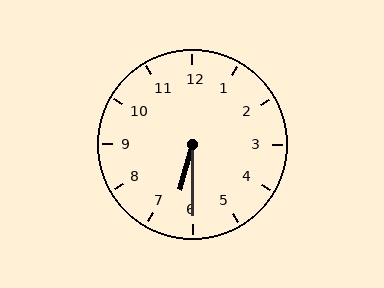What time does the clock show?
6:30.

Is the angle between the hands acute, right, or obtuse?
It is acute.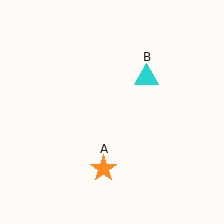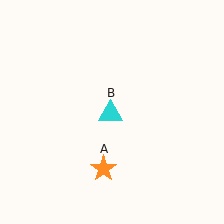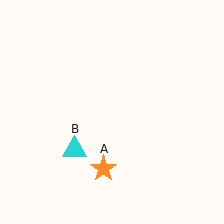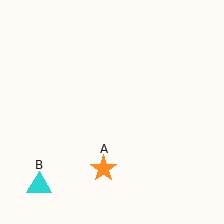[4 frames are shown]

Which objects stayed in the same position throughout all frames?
Orange star (object A) remained stationary.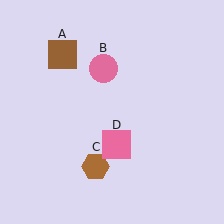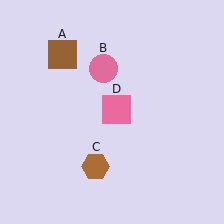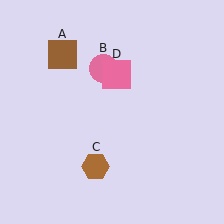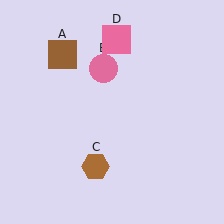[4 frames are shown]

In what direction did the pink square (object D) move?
The pink square (object D) moved up.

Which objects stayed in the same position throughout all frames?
Brown square (object A) and pink circle (object B) and brown hexagon (object C) remained stationary.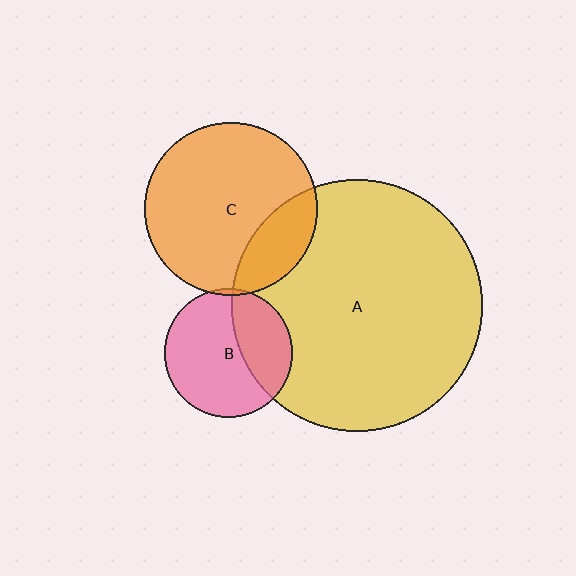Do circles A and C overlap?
Yes.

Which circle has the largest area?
Circle A (yellow).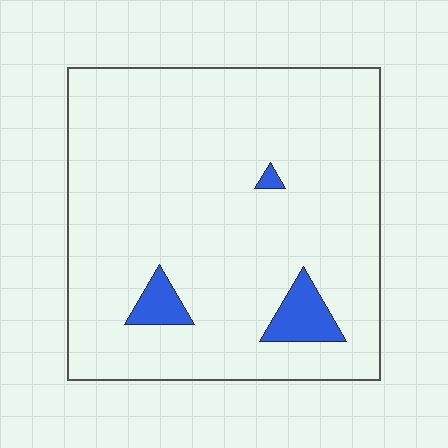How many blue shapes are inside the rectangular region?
3.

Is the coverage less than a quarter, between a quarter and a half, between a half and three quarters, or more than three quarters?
Less than a quarter.